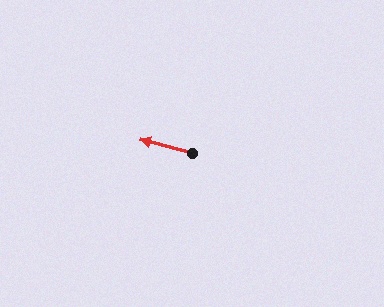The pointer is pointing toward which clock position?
Roughly 10 o'clock.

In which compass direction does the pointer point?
West.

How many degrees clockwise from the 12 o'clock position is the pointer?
Approximately 285 degrees.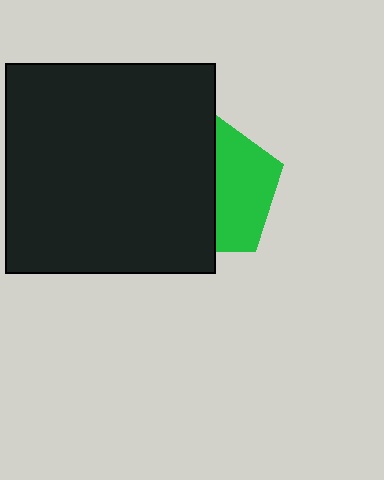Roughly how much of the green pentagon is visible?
A small part of it is visible (roughly 44%).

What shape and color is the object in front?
The object in front is a black square.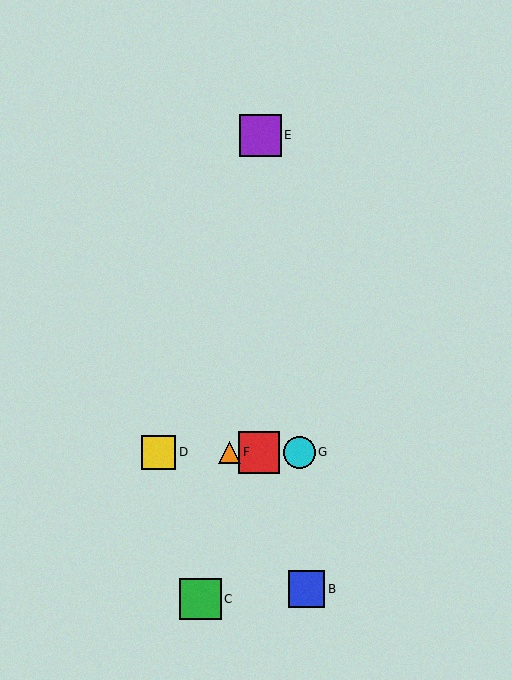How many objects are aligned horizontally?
4 objects (A, D, F, G) are aligned horizontally.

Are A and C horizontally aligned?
No, A is at y≈452 and C is at y≈599.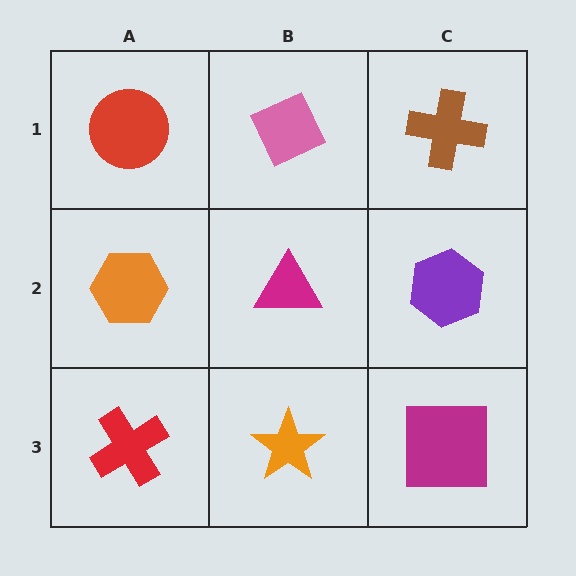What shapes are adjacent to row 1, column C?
A purple hexagon (row 2, column C), a pink diamond (row 1, column B).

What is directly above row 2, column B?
A pink diamond.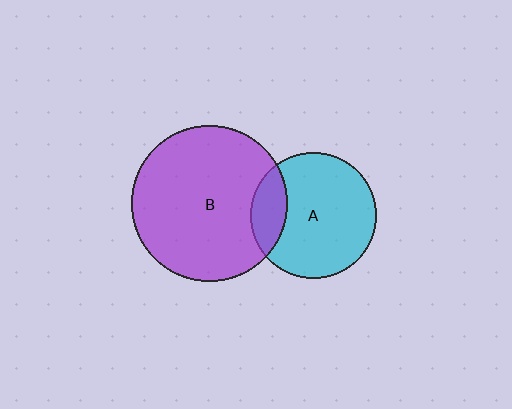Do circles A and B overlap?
Yes.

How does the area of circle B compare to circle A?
Approximately 1.5 times.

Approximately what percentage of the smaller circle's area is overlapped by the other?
Approximately 20%.